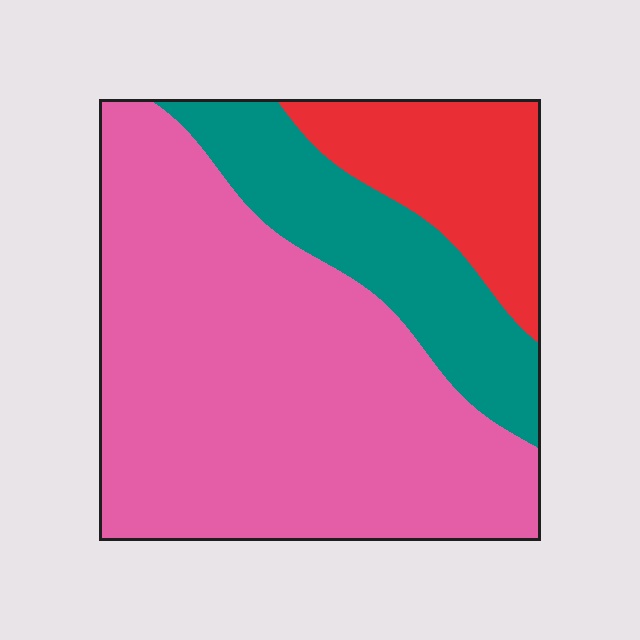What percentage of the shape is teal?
Teal covers 20% of the shape.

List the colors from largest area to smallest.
From largest to smallest: pink, teal, red.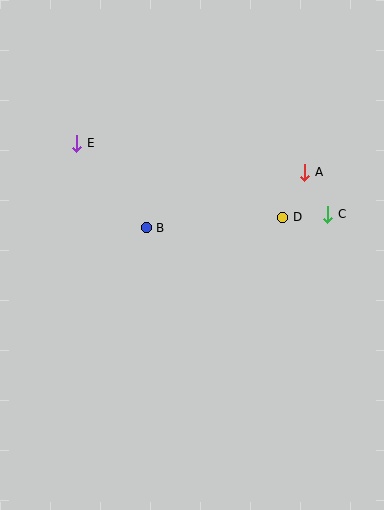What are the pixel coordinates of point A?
Point A is at (305, 172).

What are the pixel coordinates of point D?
Point D is at (283, 217).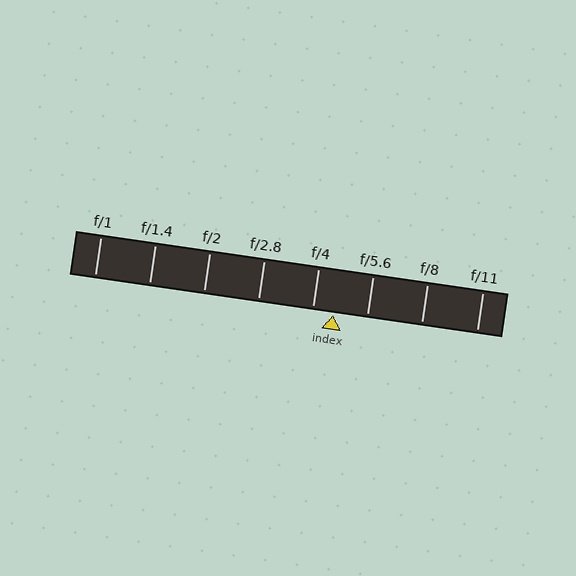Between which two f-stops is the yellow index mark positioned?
The index mark is between f/4 and f/5.6.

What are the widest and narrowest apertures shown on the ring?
The widest aperture shown is f/1 and the narrowest is f/11.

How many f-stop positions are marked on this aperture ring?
There are 8 f-stop positions marked.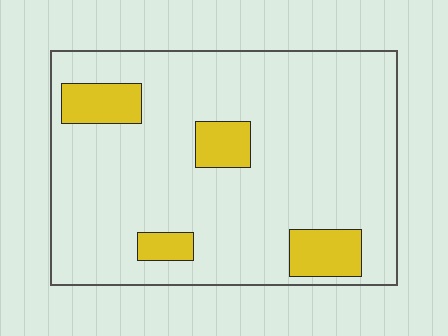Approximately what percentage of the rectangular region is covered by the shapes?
Approximately 15%.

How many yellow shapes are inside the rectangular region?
4.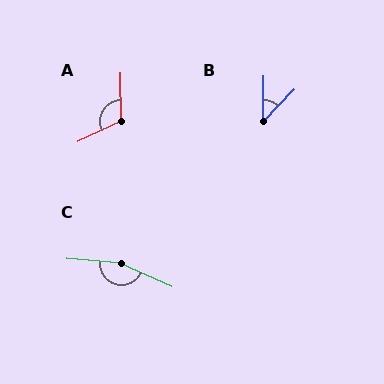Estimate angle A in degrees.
Approximately 115 degrees.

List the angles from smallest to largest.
B (44°), A (115°), C (160°).